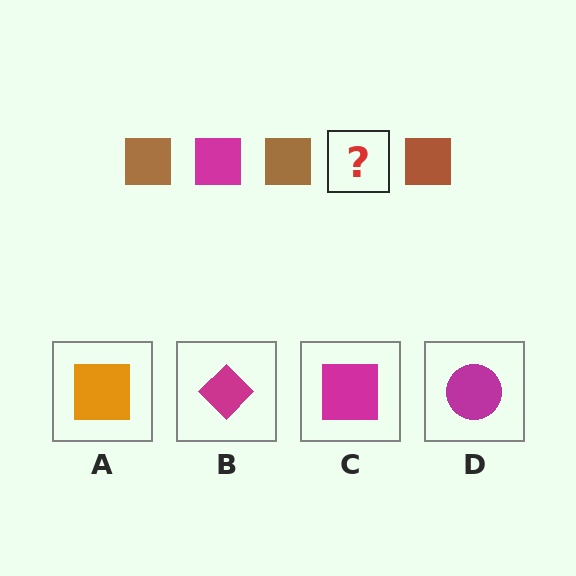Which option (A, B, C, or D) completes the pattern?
C.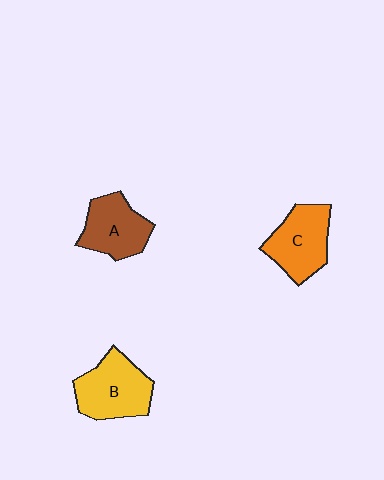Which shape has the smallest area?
Shape A (brown).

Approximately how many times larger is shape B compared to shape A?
Approximately 1.2 times.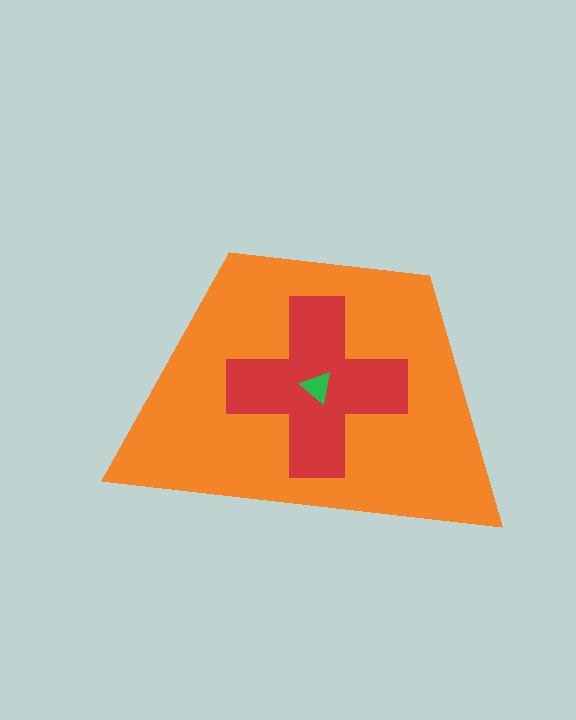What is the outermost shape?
The orange trapezoid.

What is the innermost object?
The green triangle.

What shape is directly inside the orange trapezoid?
The red cross.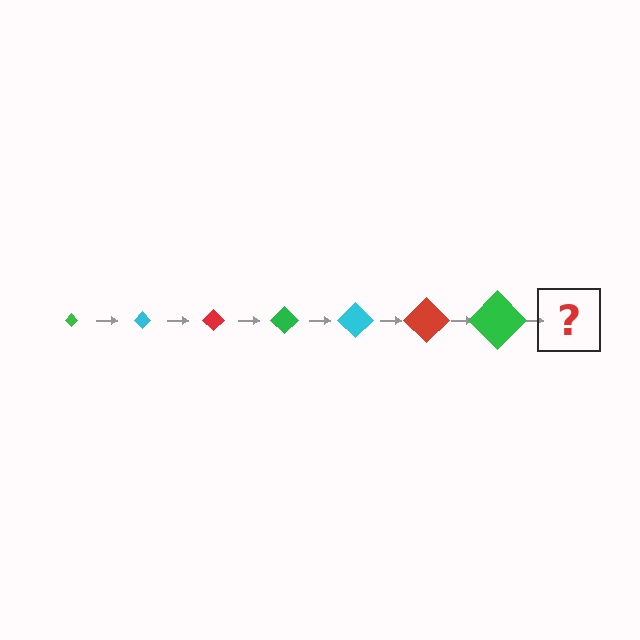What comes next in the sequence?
The next element should be a cyan diamond, larger than the previous one.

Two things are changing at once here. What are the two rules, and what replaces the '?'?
The two rules are that the diamond grows larger each step and the color cycles through green, cyan, and red. The '?' should be a cyan diamond, larger than the previous one.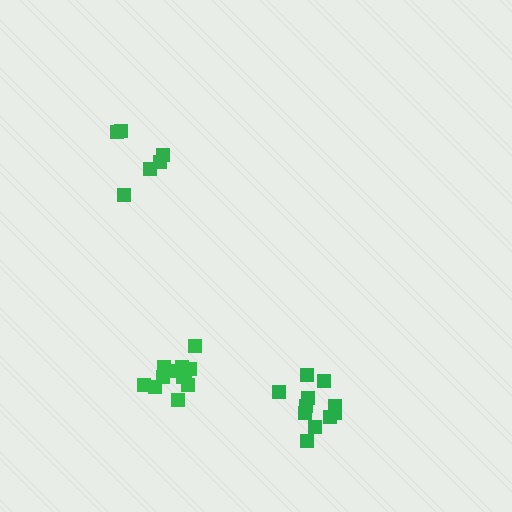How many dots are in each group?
Group 1: 11 dots, Group 2: 12 dots, Group 3: 6 dots (29 total).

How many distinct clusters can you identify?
There are 3 distinct clusters.